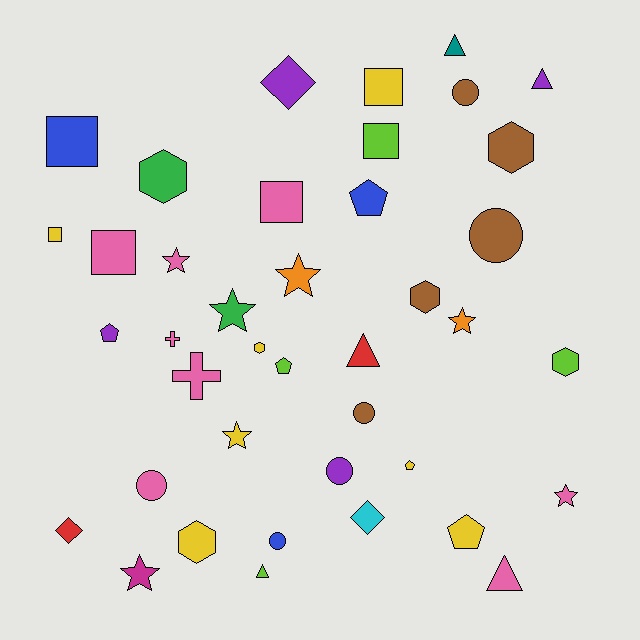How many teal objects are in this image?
There is 1 teal object.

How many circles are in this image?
There are 6 circles.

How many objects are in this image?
There are 40 objects.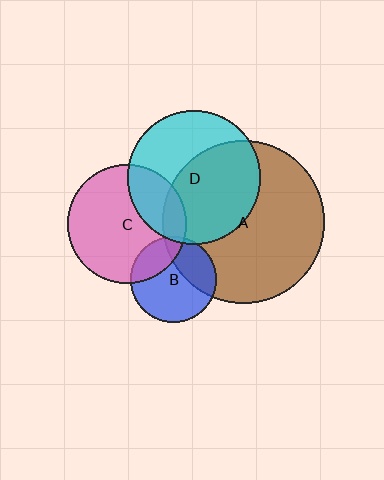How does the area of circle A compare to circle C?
Approximately 1.9 times.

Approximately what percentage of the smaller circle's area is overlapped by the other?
Approximately 25%.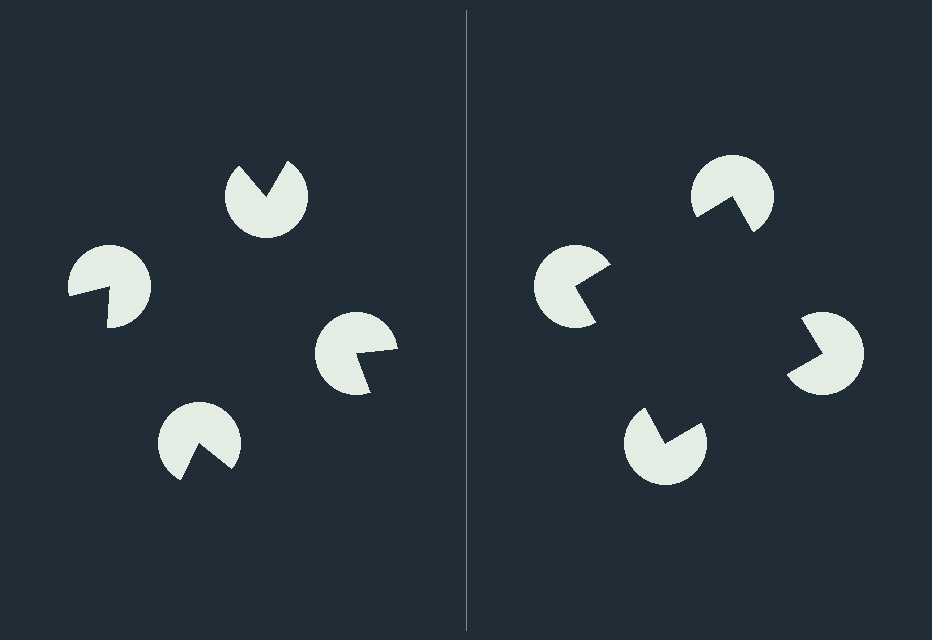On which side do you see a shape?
An illusory square appears on the right side. On the left side the wedge cuts are rotated, so no coherent shape forms.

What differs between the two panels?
The pac-man discs are positioned identically on both sides; only the wedge orientations differ. On the right they align to a square; on the left they are misaligned.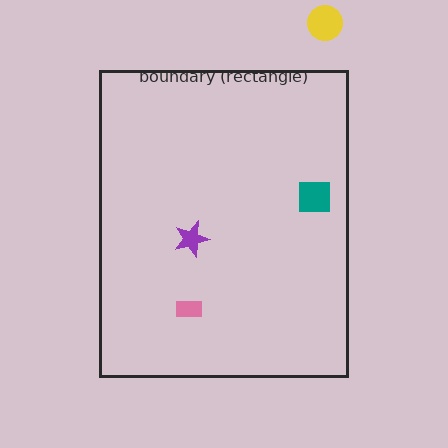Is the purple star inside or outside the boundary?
Inside.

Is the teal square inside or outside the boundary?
Inside.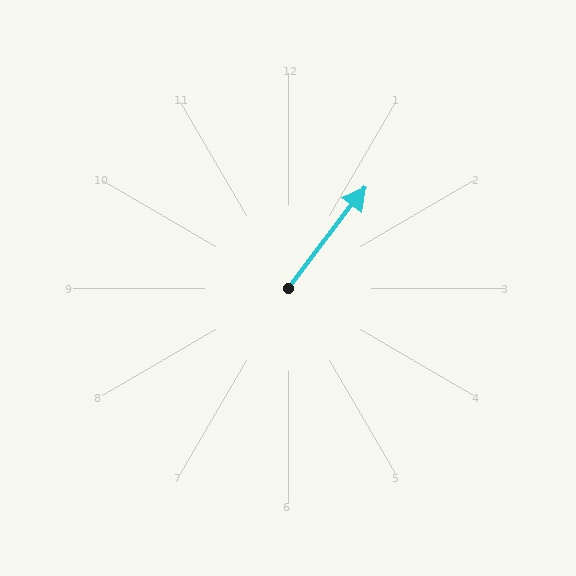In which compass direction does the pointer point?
Northeast.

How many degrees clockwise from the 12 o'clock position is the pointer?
Approximately 37 degrees.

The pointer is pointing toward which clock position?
Roughly 1 o'clock.